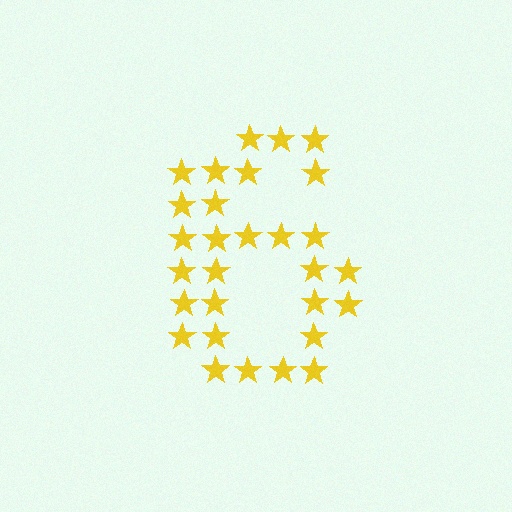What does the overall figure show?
The overall figure shows the digit 6.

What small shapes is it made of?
It is made of small stars.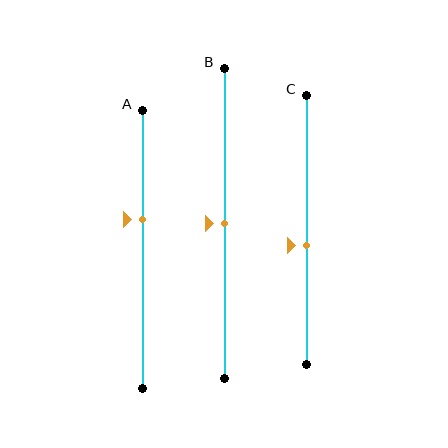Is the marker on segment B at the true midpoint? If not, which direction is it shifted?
Yes, the marker on segment B is at the true midpoint.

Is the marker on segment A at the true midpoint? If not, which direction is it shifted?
No, the marker on segment A is shifted upward by about 11% of the segment length.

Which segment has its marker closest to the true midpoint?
Segment B has its marker closest to the true midpoint.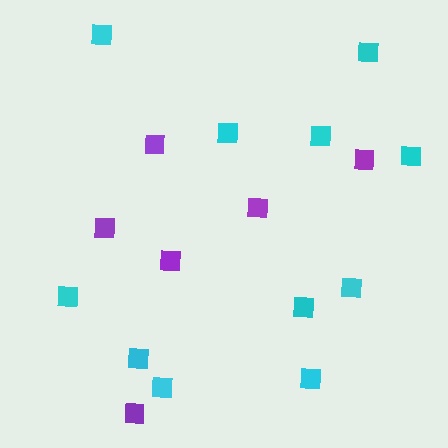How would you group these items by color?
There are 2 groups: one group of cyan squares (11) and one group of purple squares (6).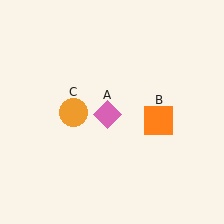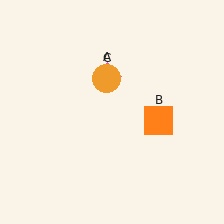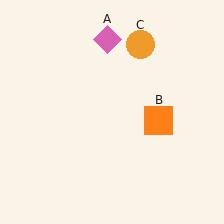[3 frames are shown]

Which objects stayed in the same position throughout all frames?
Orange square (object B) remained stationary.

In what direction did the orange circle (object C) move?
The orange circle (object C) moved up and to the right.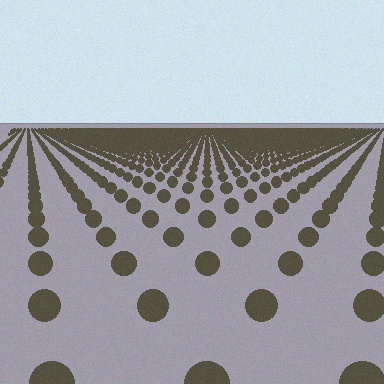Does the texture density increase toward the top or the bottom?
Density increases toward the top.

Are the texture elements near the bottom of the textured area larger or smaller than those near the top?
Larger. Near the bottom, elements are closer to the viewer and appear at a bigger on-screen size.